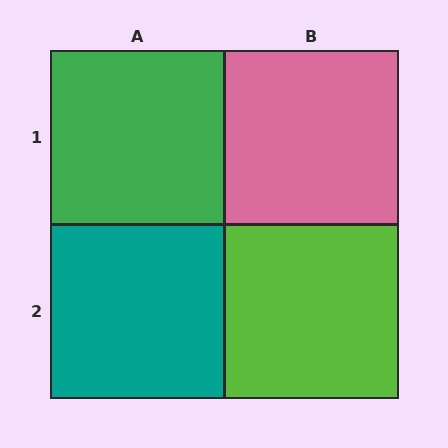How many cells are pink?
1 cell is pink.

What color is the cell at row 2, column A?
Teal.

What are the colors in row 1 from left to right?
Green, pink.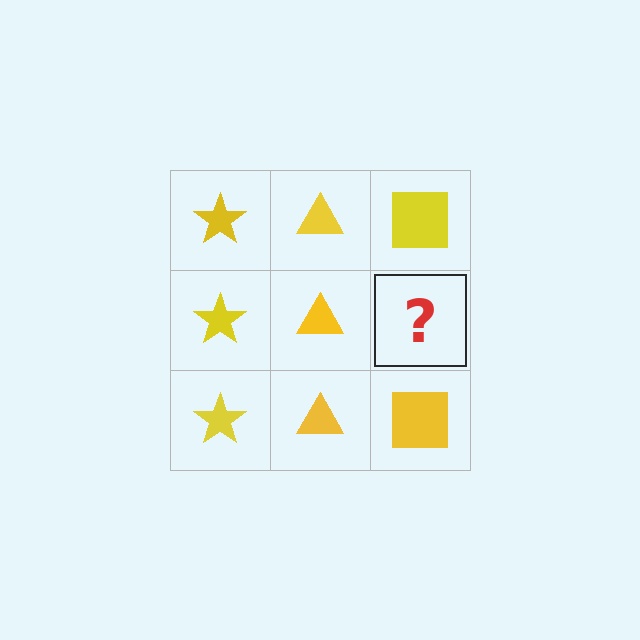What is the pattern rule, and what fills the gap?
The rule is that each column has a consistent shape. The gap should be filled with a yellow square.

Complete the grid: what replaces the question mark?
The question mark should be replaced with a yellow square.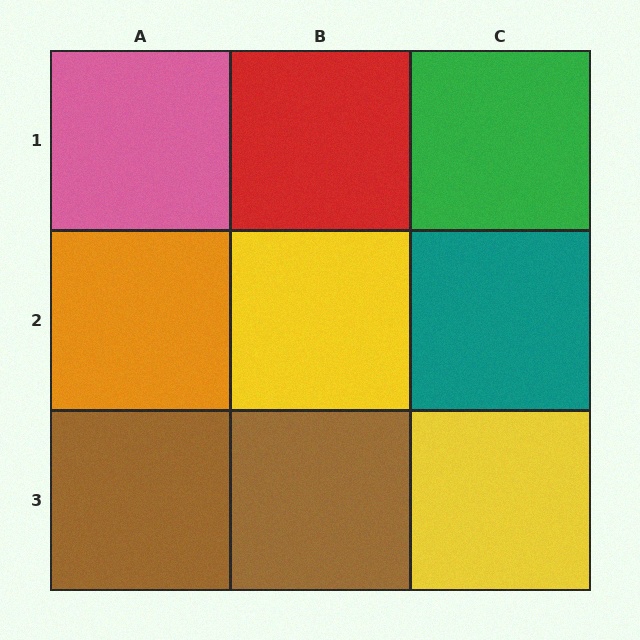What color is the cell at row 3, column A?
Brown.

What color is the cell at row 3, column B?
Brown.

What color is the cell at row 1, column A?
Pink.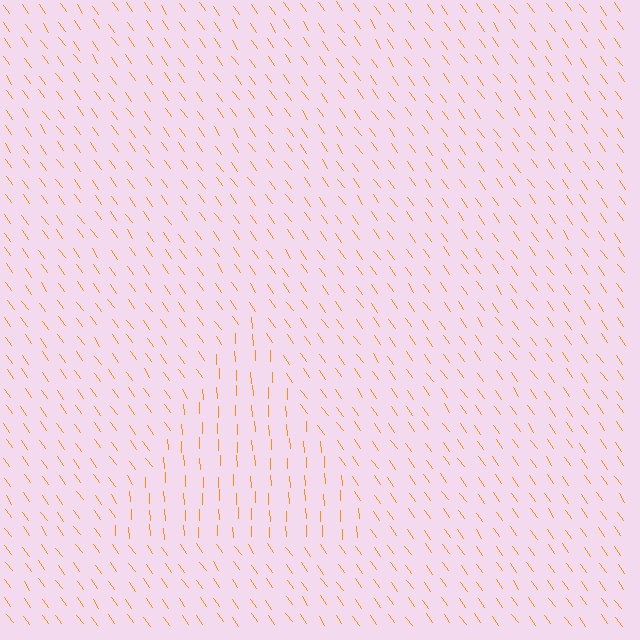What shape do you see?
I see a triangle.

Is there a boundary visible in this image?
Yes, there is a texture boundary formed by a change in line orientation.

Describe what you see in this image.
The image is filled with small orange line segments. A triangle region in the image has lines oriented differently from the surrounding lines, creating a visible texture boundary.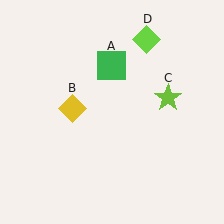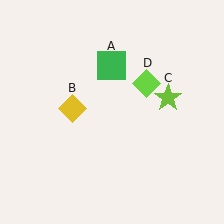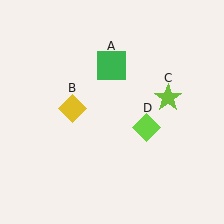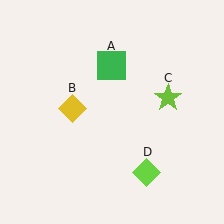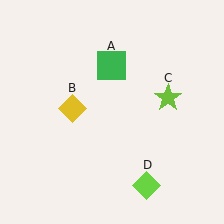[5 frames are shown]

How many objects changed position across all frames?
1 object changed position: lime diamond (object D).